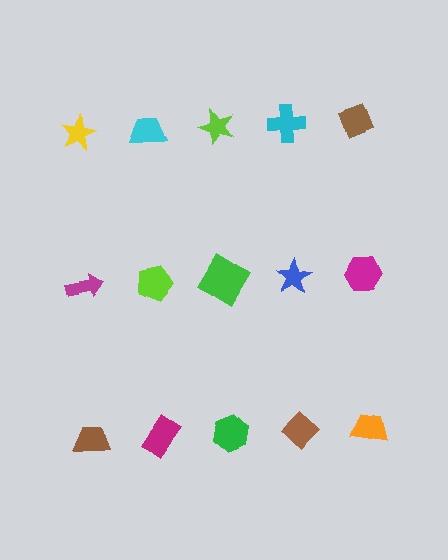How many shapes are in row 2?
5 shapes.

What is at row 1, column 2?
A cyan trapezoid.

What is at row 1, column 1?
A yellow star.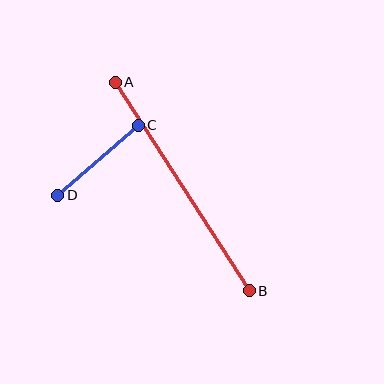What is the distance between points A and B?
The distance is approximately 248 pixels.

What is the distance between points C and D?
The distance is approximately 107 pixels.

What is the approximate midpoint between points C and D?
The midpoint is at approximately (98, 160) pixels.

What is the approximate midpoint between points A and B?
The midpoint is at approximately (182, 186) pixels.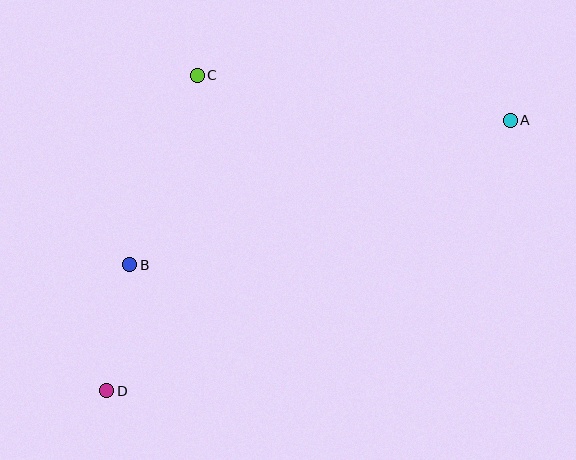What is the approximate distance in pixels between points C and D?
The distance between C and D is approximately 328 pixels.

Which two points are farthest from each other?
Points A and D are farthest from each other.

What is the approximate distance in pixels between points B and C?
The distance between B and C is approximately 201 pixels.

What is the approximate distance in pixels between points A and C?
The distance between A and C is approximately 316 pixels.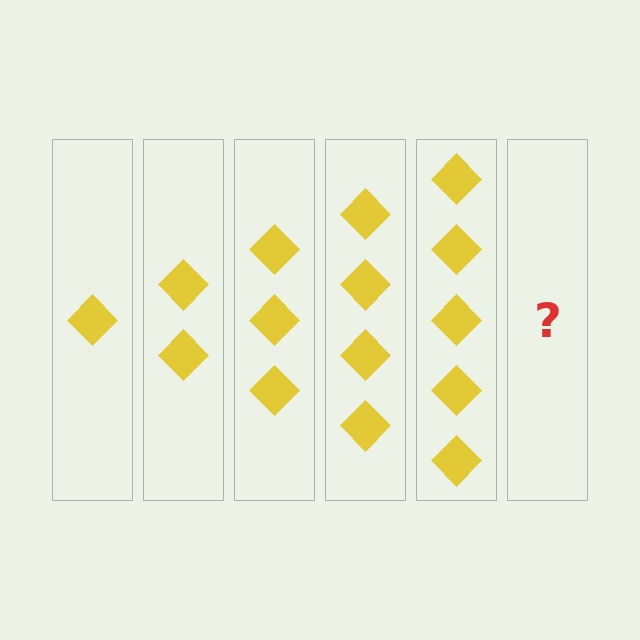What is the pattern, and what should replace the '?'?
The pattern is that each step adds one more diamond. The '?' should be 6 diamonds.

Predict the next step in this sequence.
The next step is 6 diamonds.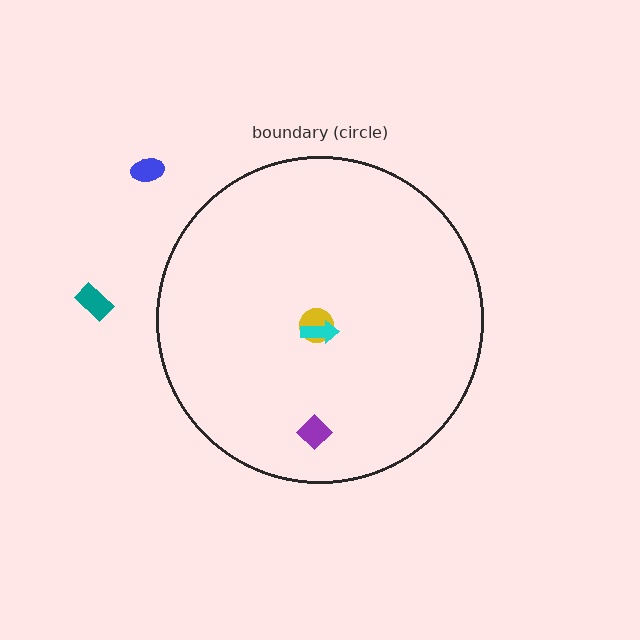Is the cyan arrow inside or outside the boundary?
Inside.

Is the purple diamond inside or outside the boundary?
Inside.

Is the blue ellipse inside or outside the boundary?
Outside.